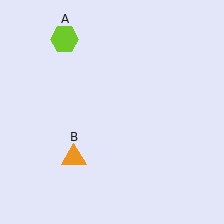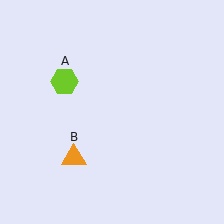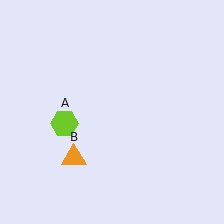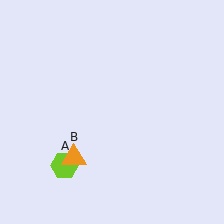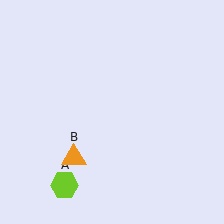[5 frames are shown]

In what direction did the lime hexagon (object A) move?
The lime hexagon (object A) moved down.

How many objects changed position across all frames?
1 object changed position: lime hexagon (object A).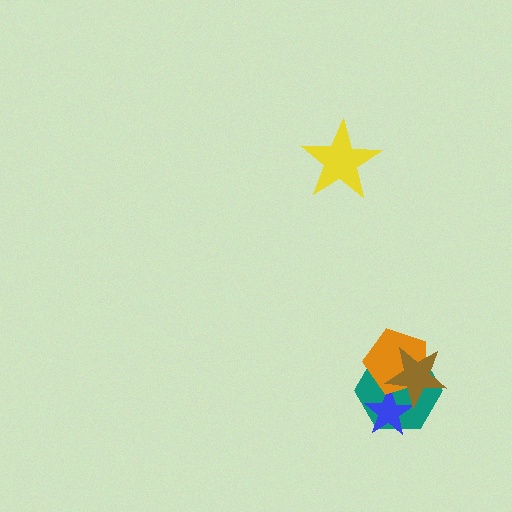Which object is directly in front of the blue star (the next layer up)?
The orange pentagon is directly in front of the blue star.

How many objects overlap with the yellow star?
0 objects overlap with the yellow star.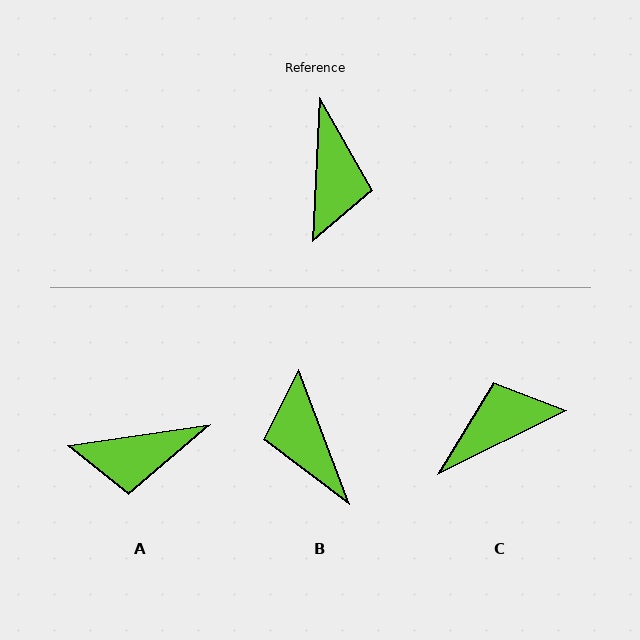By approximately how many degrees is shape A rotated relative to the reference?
Approximately 79 degrees clockwise.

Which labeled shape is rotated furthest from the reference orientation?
B, about 157 degrees away.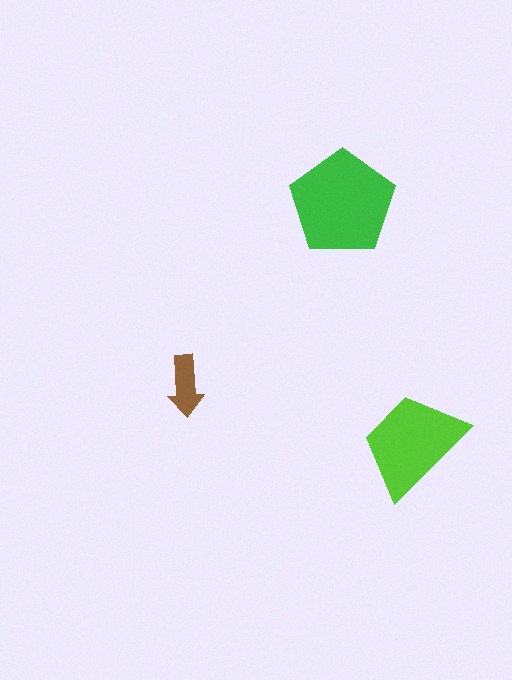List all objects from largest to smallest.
The green pentagon, the lime trapezoid, the brown arrow.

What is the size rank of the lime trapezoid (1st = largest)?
2nd.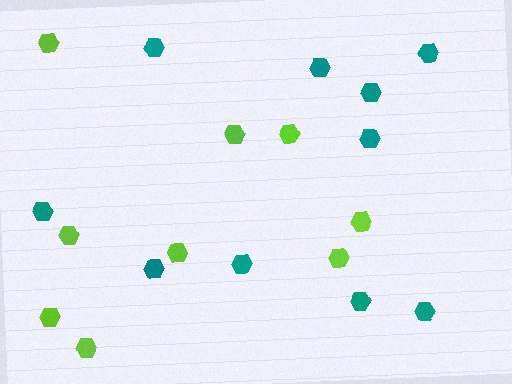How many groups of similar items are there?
There are 2 groups: one group of teal hexagons (10) and one group of lime hexagons (9).